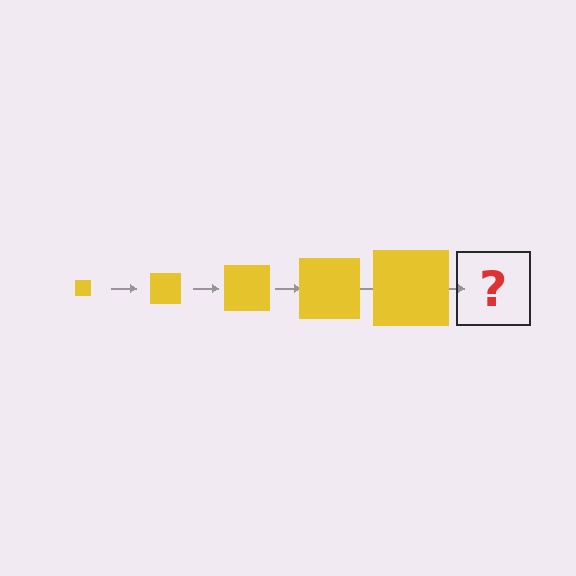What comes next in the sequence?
The next element should be a yellow square, larger than the previous one.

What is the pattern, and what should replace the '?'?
The pattern is that the square gets progressively larger each step. The '?' should be a yellow square, larger than the previous one.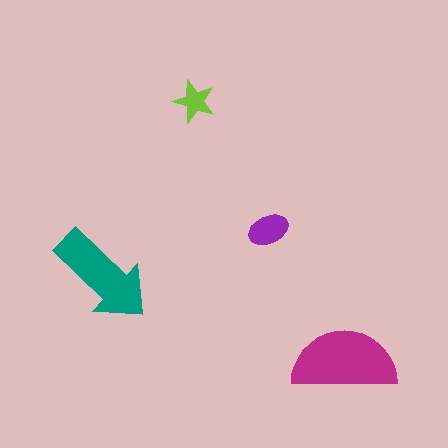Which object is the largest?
The magenta semicircle.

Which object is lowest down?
The magenta semicircle is bottommost.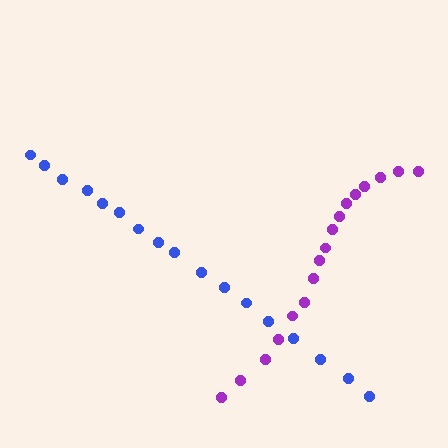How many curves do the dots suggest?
There are 2 distinct paths.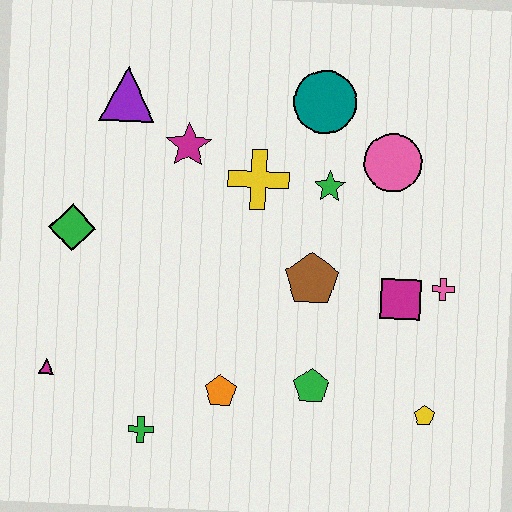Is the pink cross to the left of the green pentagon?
No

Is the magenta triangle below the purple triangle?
Yes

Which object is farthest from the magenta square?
The magenta triangle is farthest from the magenta square.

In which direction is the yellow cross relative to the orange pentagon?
The yellow cross is above the orange pentagon.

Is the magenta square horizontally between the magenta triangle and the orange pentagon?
No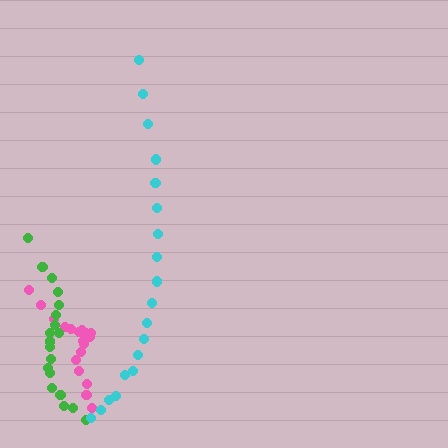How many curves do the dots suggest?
There are 3 distinct paths.